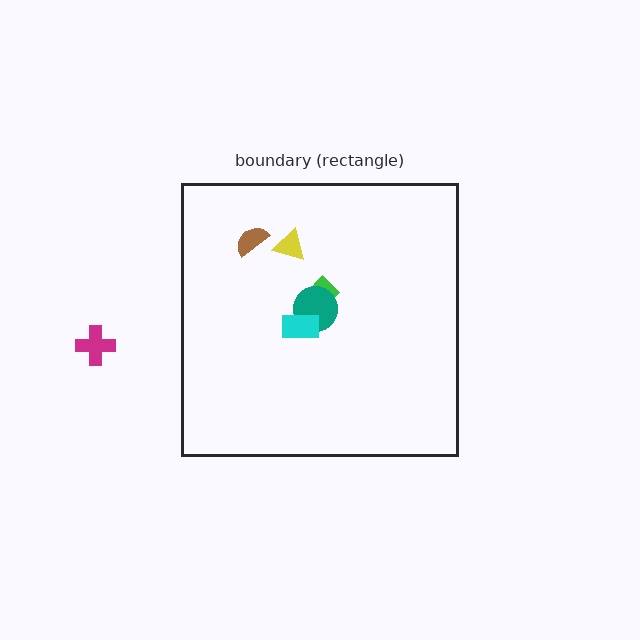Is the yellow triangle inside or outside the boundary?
Inside.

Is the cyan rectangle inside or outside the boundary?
Inside.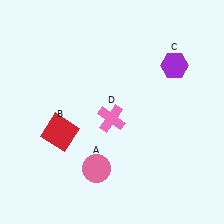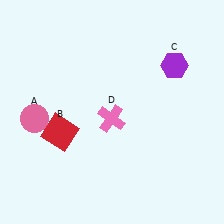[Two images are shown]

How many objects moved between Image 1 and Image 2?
1 object moved between the two images.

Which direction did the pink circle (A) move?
The pink circle (A) moved left.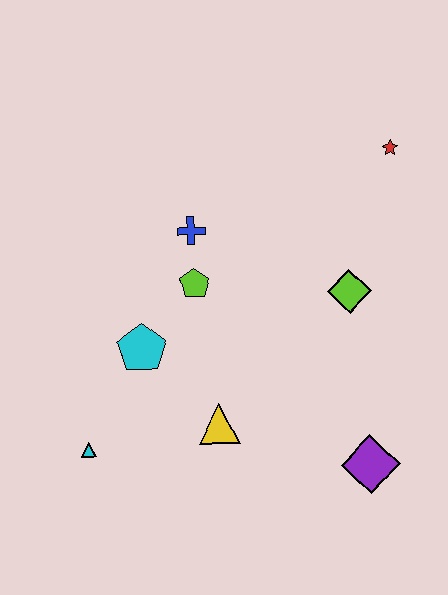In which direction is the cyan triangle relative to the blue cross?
The cyan triangle is below the blue cross.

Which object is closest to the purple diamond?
The yellow triangle is closest to the purple diamond.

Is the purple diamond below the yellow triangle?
Yes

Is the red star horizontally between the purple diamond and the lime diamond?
No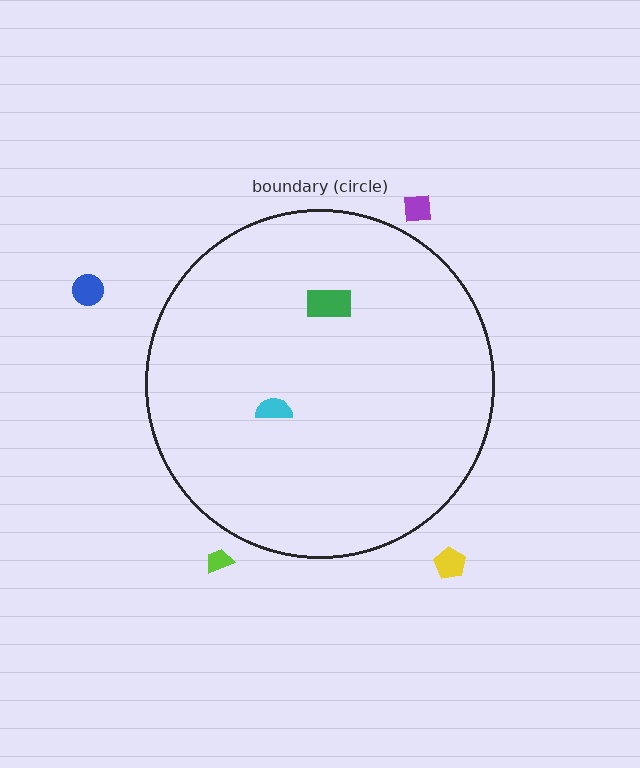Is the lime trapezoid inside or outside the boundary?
Outside.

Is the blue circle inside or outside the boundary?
Outside.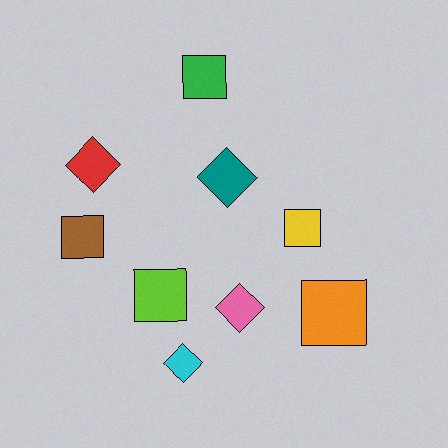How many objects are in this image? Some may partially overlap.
There are 9 objects.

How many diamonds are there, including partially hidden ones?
There are 4 diamonds.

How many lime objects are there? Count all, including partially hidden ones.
There is 1 lime object.